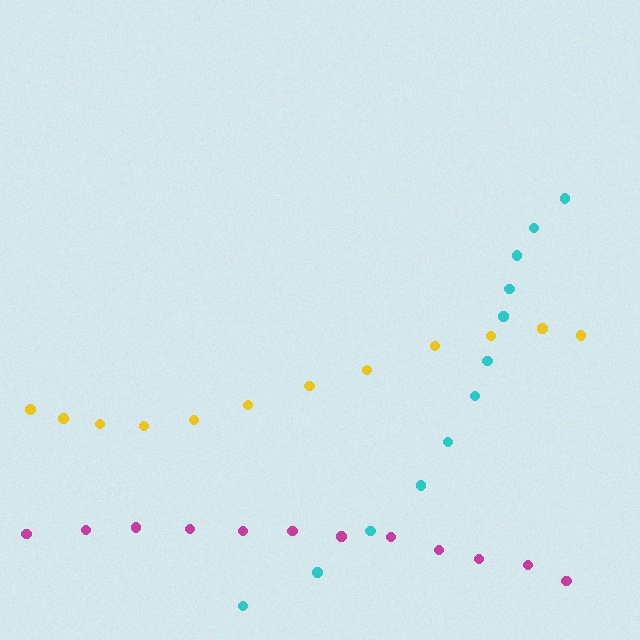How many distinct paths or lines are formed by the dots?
There are 3 distinct paths.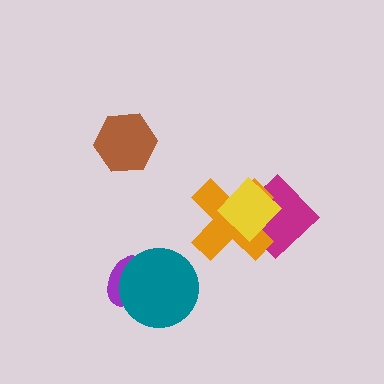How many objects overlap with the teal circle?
1 object overlaps with the teal circle.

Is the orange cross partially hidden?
Yes, it is partially covered by another shape.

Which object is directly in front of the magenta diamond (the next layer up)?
The orange cross is directly in front of the magenta diamond.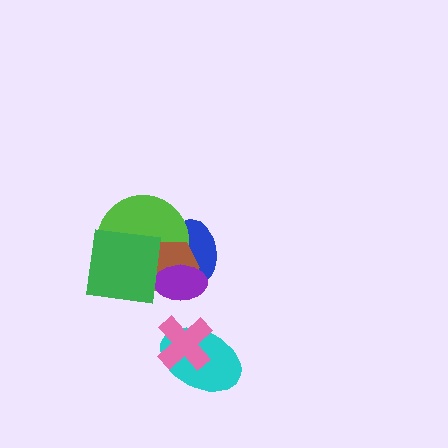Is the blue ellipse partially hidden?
Yes, it is partially covered by another shape.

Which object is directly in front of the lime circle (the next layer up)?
The brown hexagon is directly in front of the lime circle.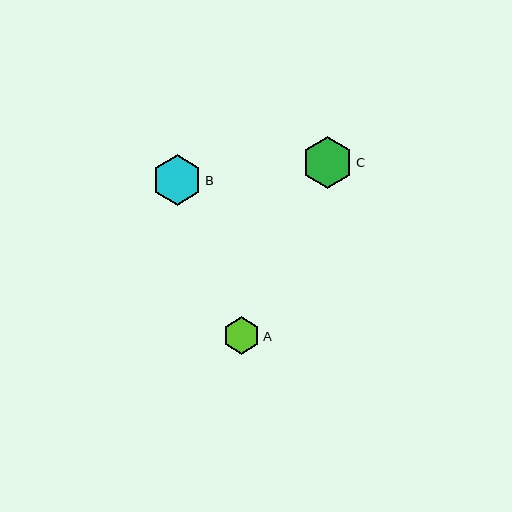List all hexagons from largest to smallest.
From largest to smallest: C, B, A.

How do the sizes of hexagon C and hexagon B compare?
Hexagon C and hexagon B are approximately the same size.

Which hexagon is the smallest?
Hexagon A is the smallest with a size of approximately 37 pixels.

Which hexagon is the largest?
Hexagon C is the largest with a size of approximately 51 pixels.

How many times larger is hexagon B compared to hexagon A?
Hexagon B is approximately 1.3 times the size of hexagon A.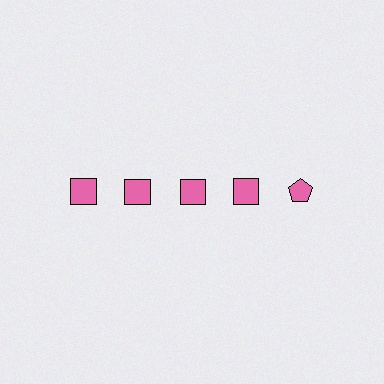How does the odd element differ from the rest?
It has a different shape: pentagon instead of square.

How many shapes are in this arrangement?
There are 5 shapes arranged in a grid pattern.